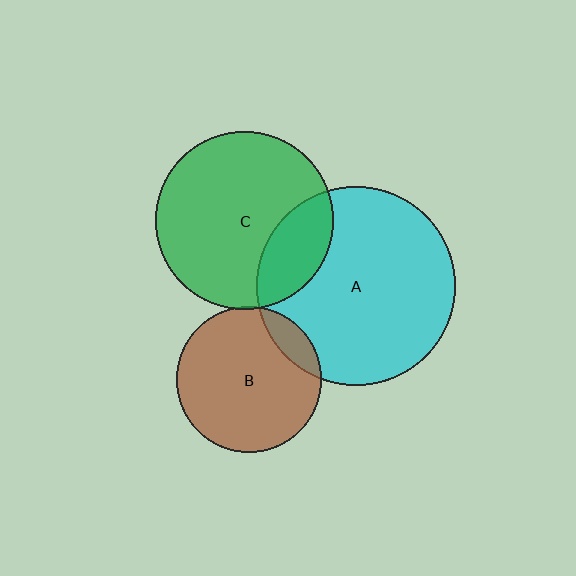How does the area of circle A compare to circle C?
Approximately 1.2 times.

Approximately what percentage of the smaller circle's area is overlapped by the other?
Approximately 25%.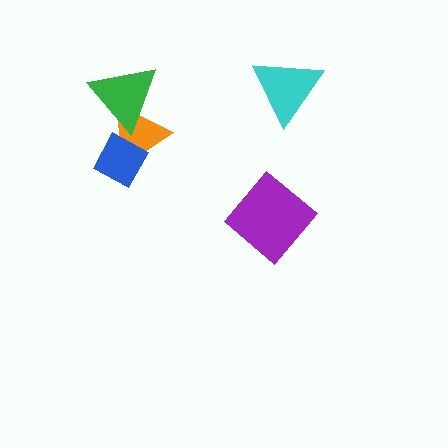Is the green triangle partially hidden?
No, no other shape covers it.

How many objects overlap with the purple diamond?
0 objects overlap with the purple diamond.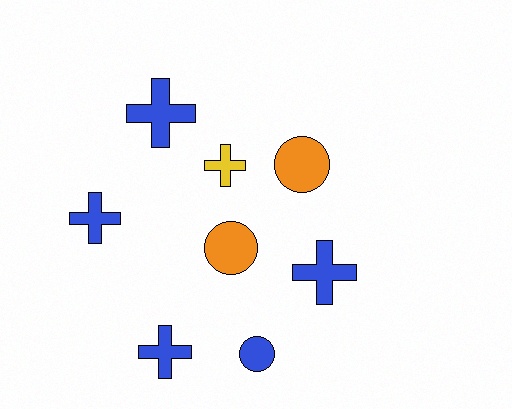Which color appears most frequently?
Blue, with 5 objects.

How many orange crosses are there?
There are no orange crosses.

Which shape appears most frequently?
Cross, with 5 objects.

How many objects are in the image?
There are 8 objects.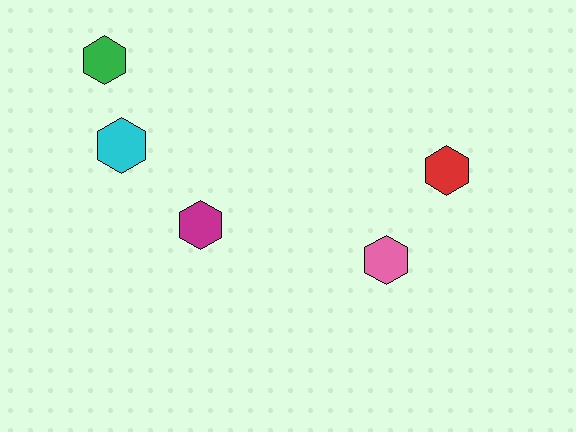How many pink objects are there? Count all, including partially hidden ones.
There is 1 pink object.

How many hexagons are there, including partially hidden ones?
There are 5 hexagons.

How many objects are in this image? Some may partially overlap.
There are 5 objects.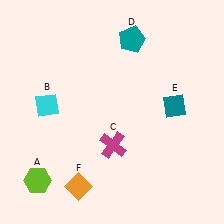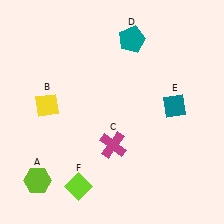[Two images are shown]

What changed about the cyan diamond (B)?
In Image 1, B is cyan. In Image 2, it changed to yellow.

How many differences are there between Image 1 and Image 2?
There are 2 differences between the two images.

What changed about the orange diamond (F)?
In Image 1, F is orange. In Image 2, it changed to lime.